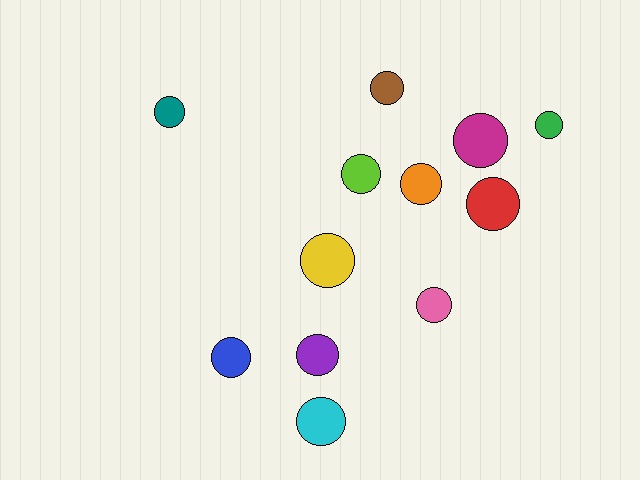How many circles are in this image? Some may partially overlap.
There are 12 circles.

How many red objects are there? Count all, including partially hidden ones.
There is 1 red object.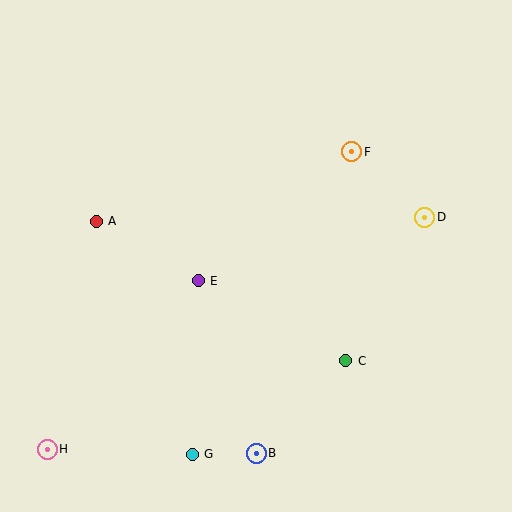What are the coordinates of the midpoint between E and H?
The midpoint between E and H is at (123, 365).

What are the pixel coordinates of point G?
Point G is at (192, 454).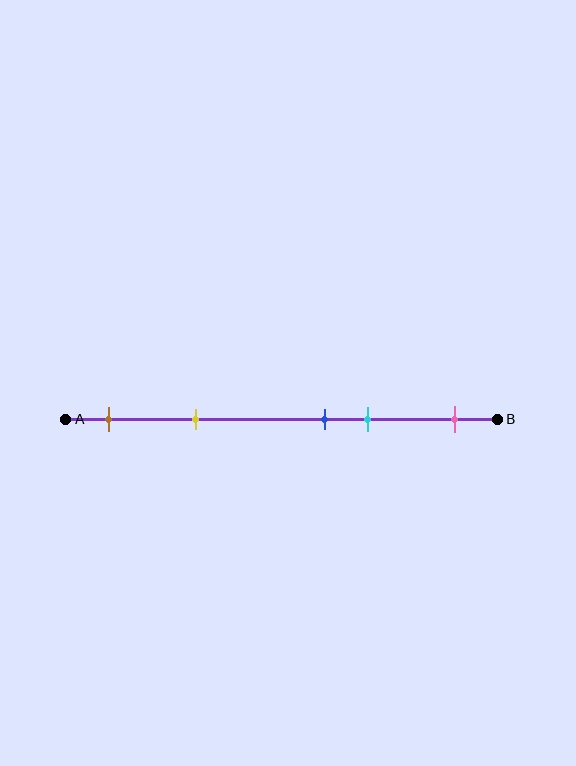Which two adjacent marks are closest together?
The blue and cyan marks are the closest adjacent pair.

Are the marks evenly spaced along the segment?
No, the marks are not evenly spaced.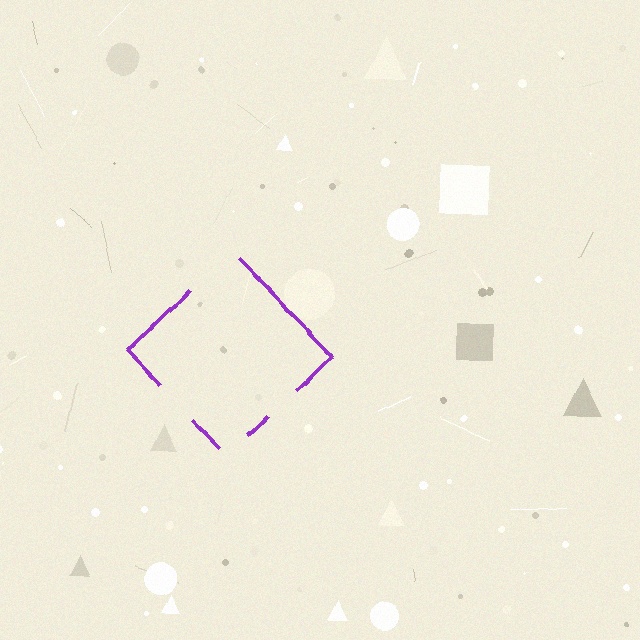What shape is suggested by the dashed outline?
The dashed outline suggests a diamond.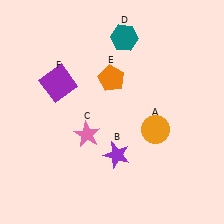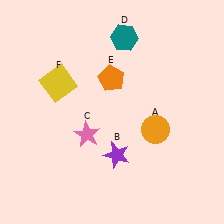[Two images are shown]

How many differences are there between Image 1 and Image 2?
There is 1 difference between the two images.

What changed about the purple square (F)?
In Image 1, F is purple. In Image 2, it changed to yellow.